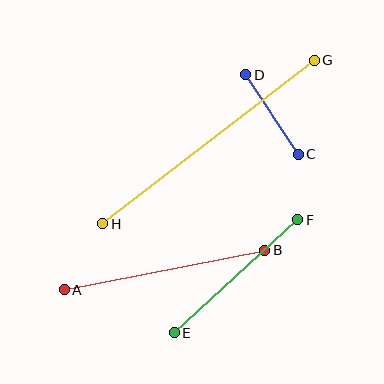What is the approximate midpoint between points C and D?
The midpoint is at approximately (272, 114) pixels.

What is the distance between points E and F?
The distance is approximately 167 pixels.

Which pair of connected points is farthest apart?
Points G and H are farthest apart.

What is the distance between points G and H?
The distance is approximately 268 pixels.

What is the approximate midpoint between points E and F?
The midpoint is at approximately (236, 276) pixels.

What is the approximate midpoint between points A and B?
The midpoint is at approximately (164, 270) pixels.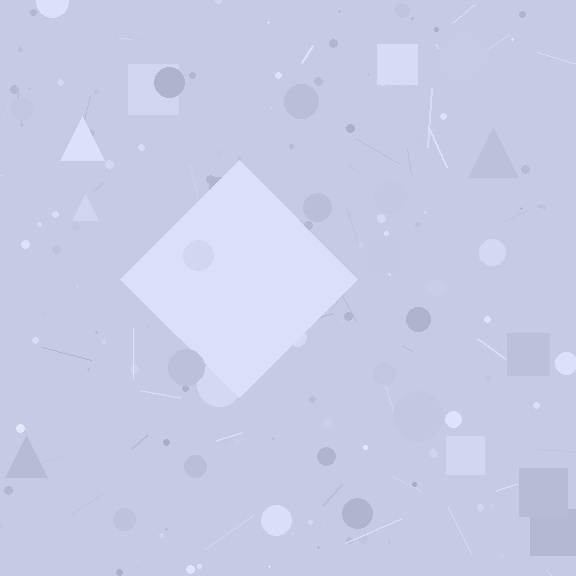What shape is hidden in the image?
A diamond is hidden in the image.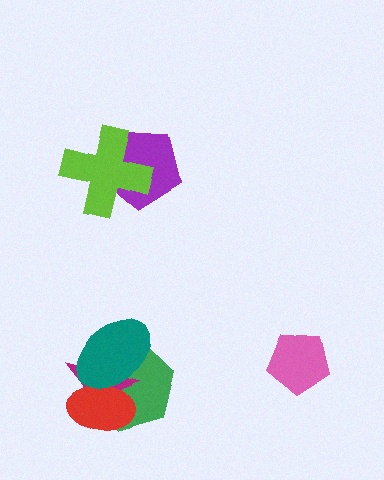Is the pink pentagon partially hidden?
No, no other shape covers it.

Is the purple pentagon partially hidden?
Yes, it is partially covered by another shape.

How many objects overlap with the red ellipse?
3 objects overlap with the red ellipse.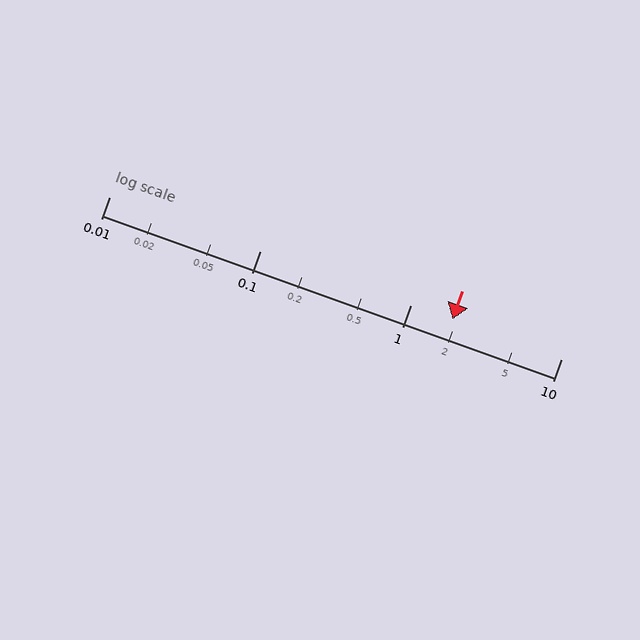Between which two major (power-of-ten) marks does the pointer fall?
The pointer is between 1 and 10.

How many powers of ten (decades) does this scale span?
The scale spans 3 decades, from 0.01 to 10.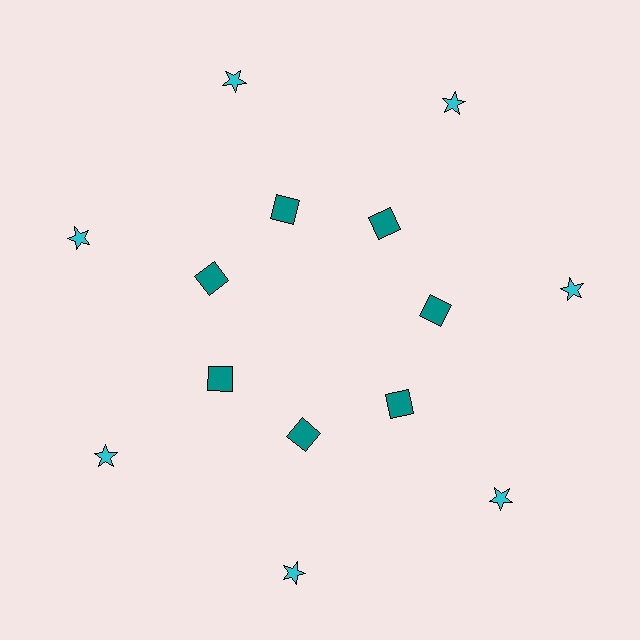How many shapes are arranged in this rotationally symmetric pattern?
There are 14 shapes, arranged in 7 groups of 2.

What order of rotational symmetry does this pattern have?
This pattern has 7-fold rotational symmetry.